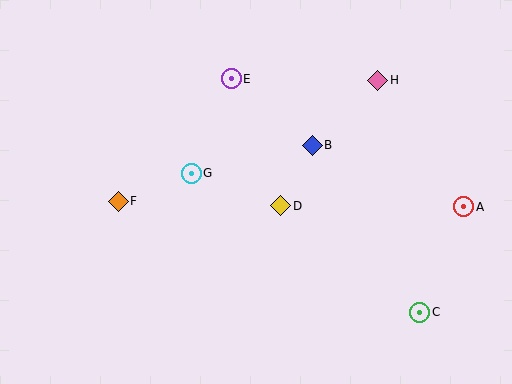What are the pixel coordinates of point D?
Point D is at (281, 206).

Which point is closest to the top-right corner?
Point H is closest to the top-right corner.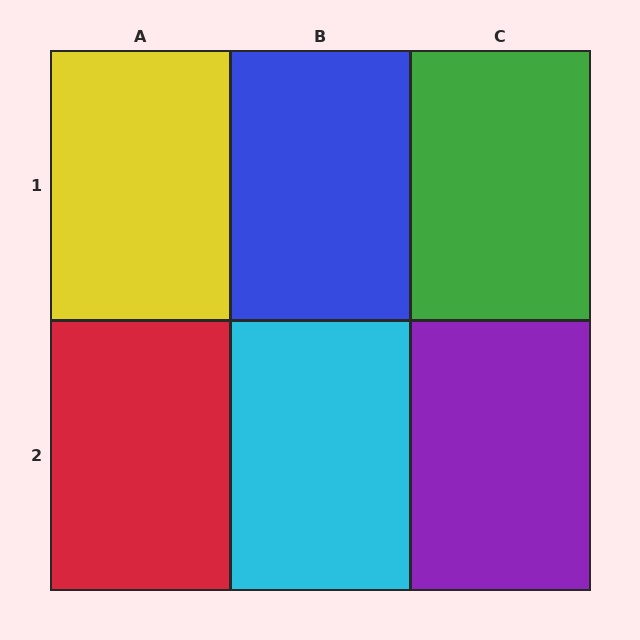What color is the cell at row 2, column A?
Red.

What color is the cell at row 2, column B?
Cyan.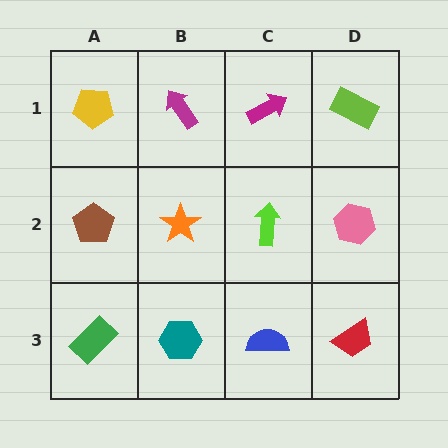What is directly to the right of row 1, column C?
A lime rectangle.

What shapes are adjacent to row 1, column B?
An orange star (row 2, column B), a yellow pentagon (row 1, column A), a magenta arrow (row 1, column C).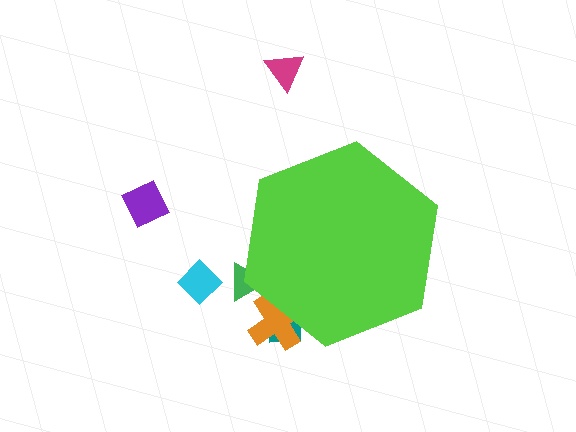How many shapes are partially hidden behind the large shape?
3 shapes are partially hidden.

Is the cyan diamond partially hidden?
No, the cyan diamond is fully visible.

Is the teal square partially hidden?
Yes, the teal square is partially hidden behind the lime hexagon.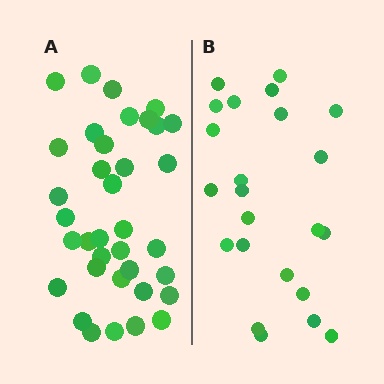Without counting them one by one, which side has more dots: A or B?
Region A (the left region) has more dots.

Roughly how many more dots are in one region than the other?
Region A has approximately 15 more dots than region B.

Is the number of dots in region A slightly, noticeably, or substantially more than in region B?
Region A has substantially more. The ratio is roughly 1.6 to 1.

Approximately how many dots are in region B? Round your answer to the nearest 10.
About 20 dots. (The exact count is 23, which rounds to 20.)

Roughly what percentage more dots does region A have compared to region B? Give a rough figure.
About 55% more.